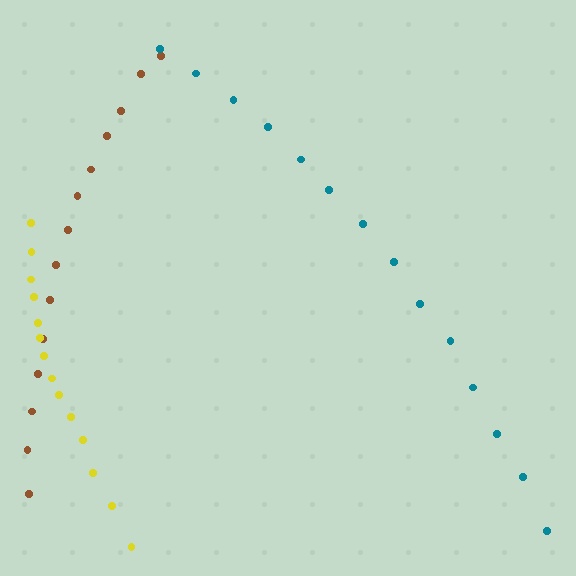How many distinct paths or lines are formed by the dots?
There are 3 distinct paths.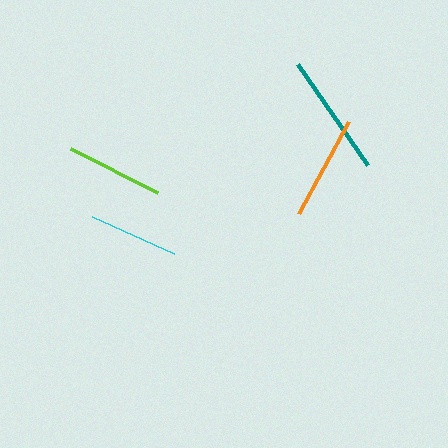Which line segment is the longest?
The teal line is the longest at approximately 123 pixels.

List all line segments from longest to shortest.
From longest to shortest: teal, orange, lime, cyan.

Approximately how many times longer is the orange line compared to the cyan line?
The orange line is approximately 1.2 times the length of the cyan line.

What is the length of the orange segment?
The orange segment is approximately 105 pixels long.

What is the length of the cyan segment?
The cyan segment is approximately 90 pixels long.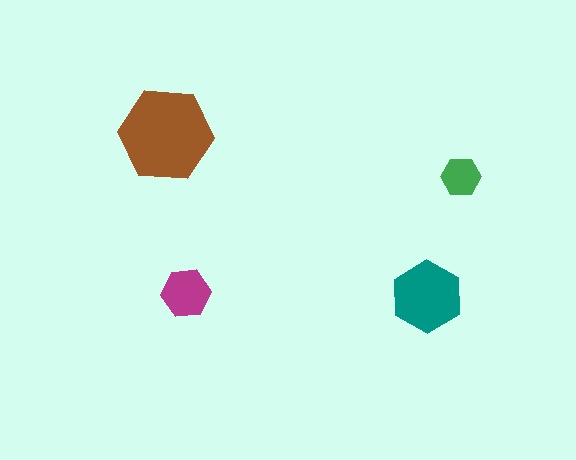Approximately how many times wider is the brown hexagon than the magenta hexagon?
About 2 times wider.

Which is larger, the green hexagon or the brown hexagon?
The brown one.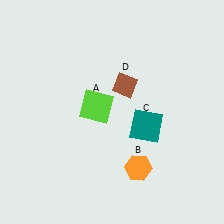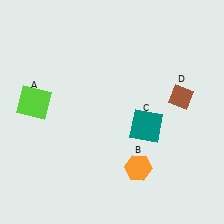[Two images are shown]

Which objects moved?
The objects that moved are: the lime square (A), the brown diamond (D).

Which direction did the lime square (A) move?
The lime square (A) moved left.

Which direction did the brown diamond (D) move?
The brown diamond (D) moved right.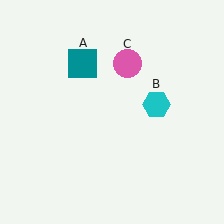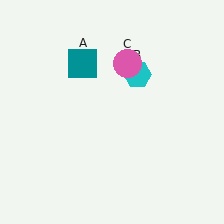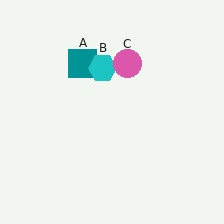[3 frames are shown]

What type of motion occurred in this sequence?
The cyan hexagon (object B) rotated counterclockwise around the center of the scene.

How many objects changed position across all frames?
1 object changed position: cyan hexagon (object B).